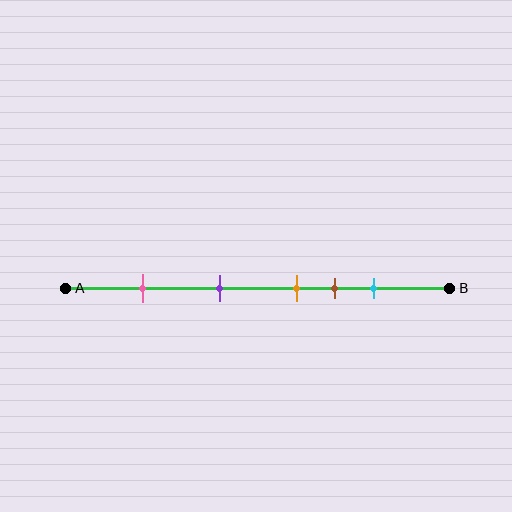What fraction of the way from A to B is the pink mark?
The pink mark is approximately 20% (0.2) of the way from A to B.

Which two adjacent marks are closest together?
The orange and brown marks are the closest adjacent pair.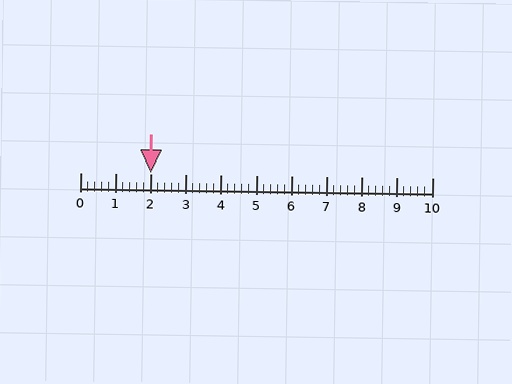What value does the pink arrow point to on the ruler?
The pink arrow points to approximately 2.0.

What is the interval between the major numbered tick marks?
The major tick marks are spaced 1 units apart.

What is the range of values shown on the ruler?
The ruler shows values from 0 to 10.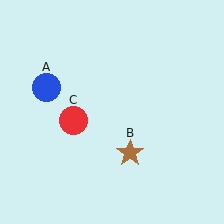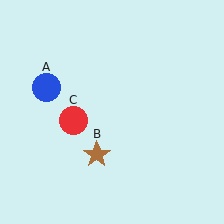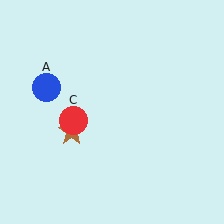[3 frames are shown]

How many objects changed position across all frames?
1 object changed position: brown star (object B).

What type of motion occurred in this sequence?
The brown star (object B) rotated clockwise around the center of the scene.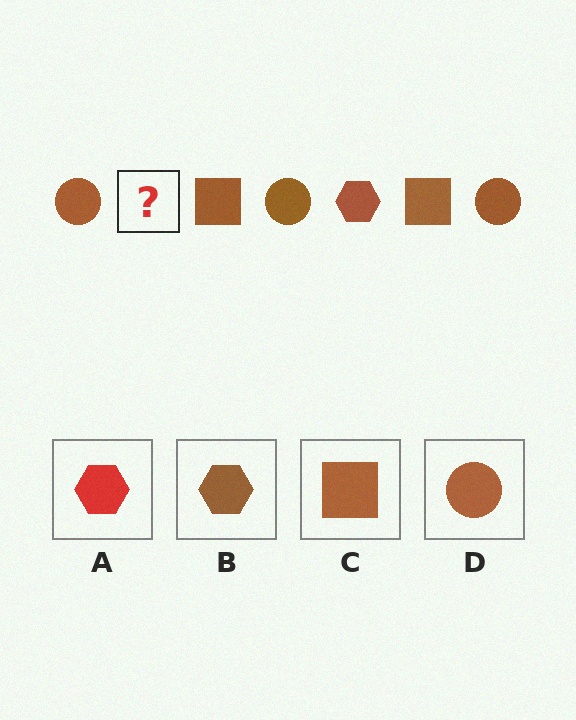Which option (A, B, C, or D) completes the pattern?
B.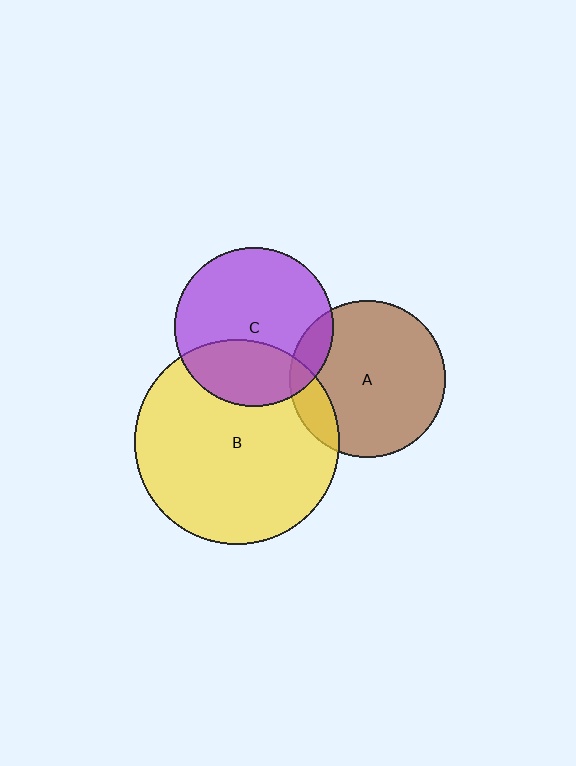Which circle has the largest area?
Circle B (yellow).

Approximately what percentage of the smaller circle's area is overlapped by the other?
Approximately 15%.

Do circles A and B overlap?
Yes.